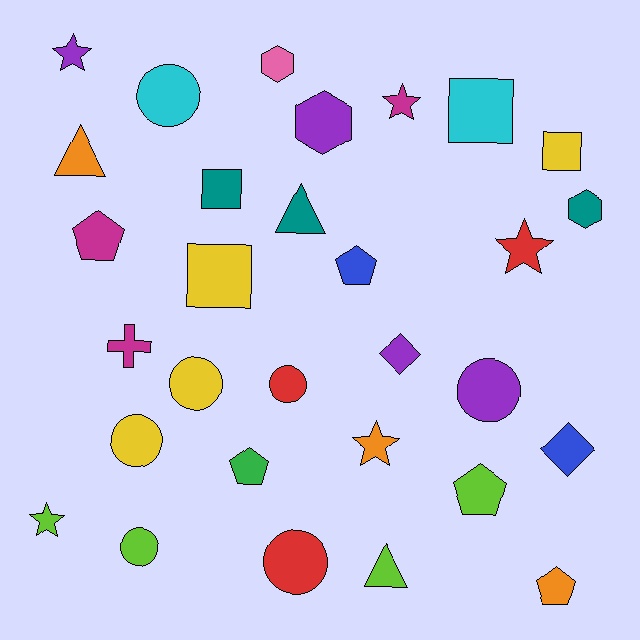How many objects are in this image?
There are 30 objects.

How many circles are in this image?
There are 7 circles.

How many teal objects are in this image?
There are 3 teal objects.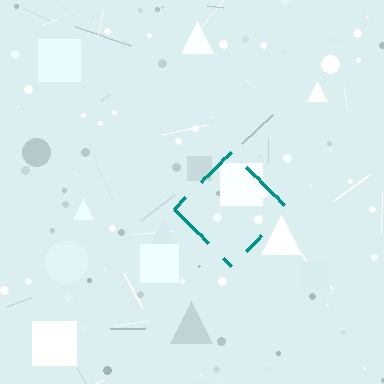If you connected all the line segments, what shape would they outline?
They would outline a diamond.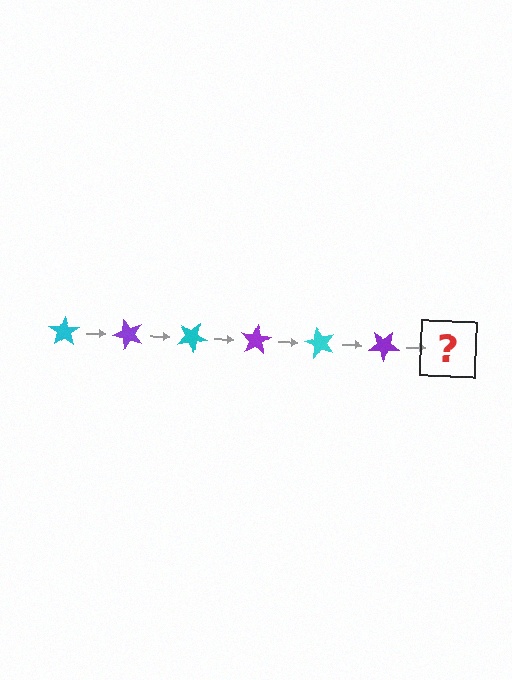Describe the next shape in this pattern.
It should be a cyan star, rotated 300 degrees from the start.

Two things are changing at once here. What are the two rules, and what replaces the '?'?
The two rules are that it rotates 50 degrees each step and the color cycles through cyan and purple. The '?' should be a cyan star, rotated 300 degrees from the start.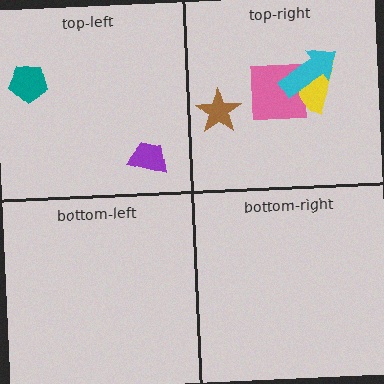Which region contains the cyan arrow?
The top-right region.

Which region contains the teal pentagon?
The top-left region.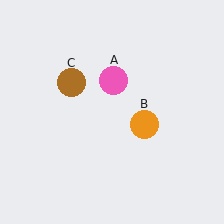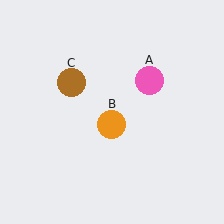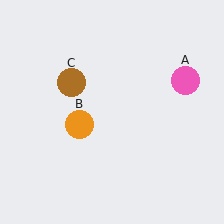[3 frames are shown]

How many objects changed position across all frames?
2 objects changed position: pink circle (object A), orange circle (object B).